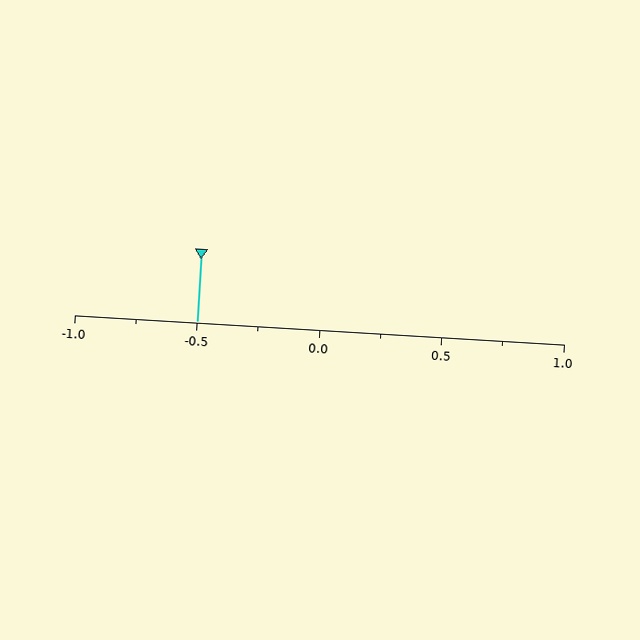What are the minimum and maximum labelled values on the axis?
The axis runs from -1.0 to 1.0.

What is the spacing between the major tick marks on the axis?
The major ticks are spaced 0.5 apart.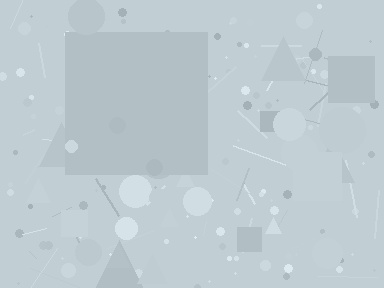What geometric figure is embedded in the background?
A square is embedded in the background.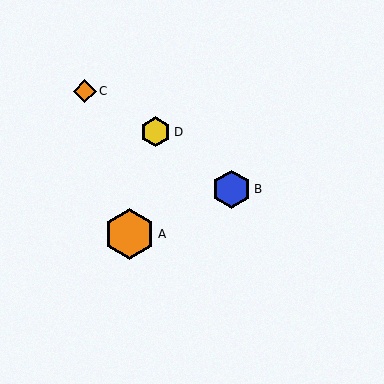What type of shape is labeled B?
Shape B is a blue hexagon.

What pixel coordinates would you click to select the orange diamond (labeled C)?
Click at (85, 91) to select the orange diamond C.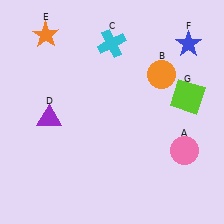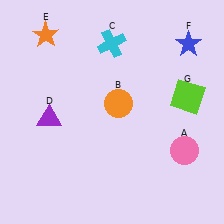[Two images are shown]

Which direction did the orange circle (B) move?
The orange circle (B) moved left.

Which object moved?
The orange circle (B) moved left.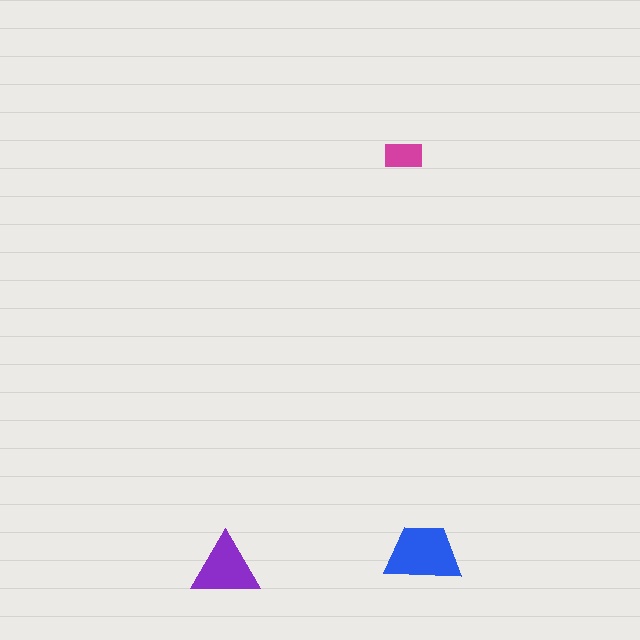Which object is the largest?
The blue trapezoid.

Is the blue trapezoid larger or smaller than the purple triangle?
Larger.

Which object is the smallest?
The magenta rectangle.